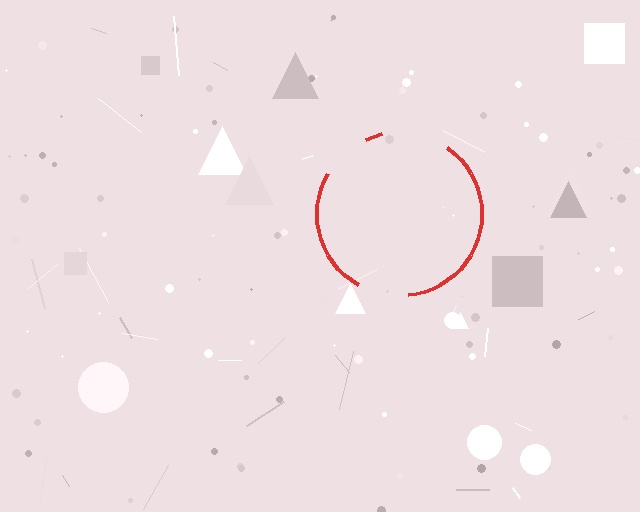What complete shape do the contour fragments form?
The contour fragments form a circle.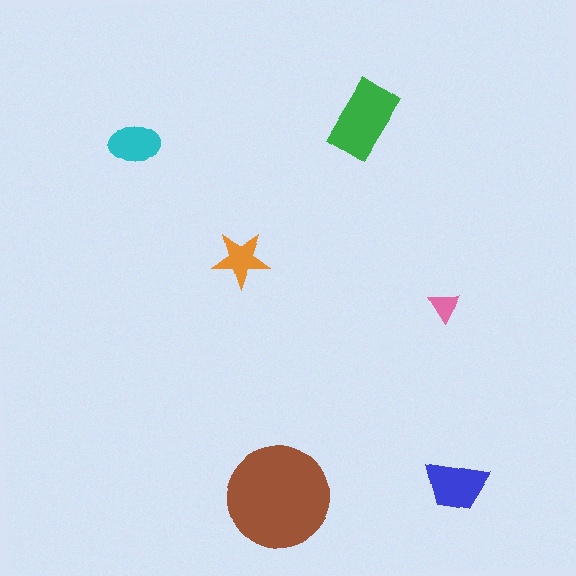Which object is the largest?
The brown circle.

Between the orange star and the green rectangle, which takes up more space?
The green rectangle.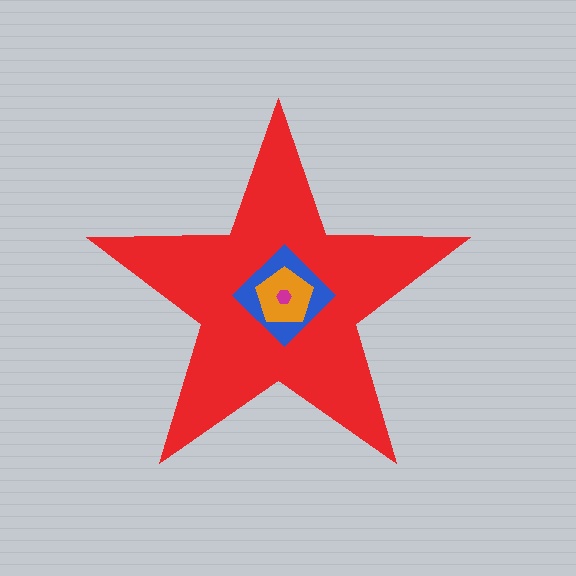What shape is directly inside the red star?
The blue diamond.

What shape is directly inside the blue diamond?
The orange pentagon.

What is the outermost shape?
The red star.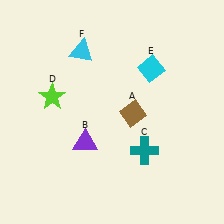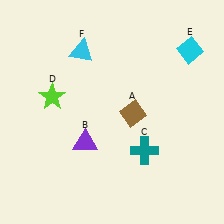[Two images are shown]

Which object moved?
The cyan diamond (E) moved right.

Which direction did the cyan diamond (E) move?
The cyan diamond (E) moved right.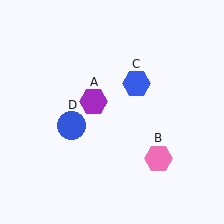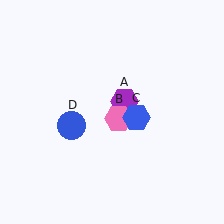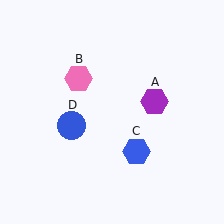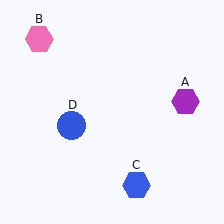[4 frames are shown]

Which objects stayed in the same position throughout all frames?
Blue circle (object D) remained stationary.